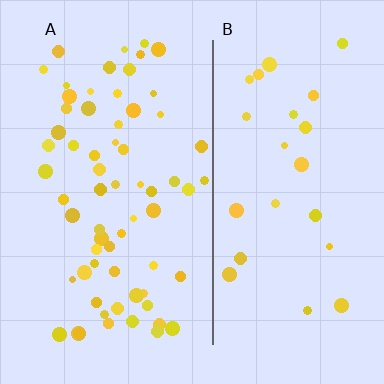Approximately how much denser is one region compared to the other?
Approximately 2.6× — region A over region B.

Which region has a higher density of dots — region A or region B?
A (the left).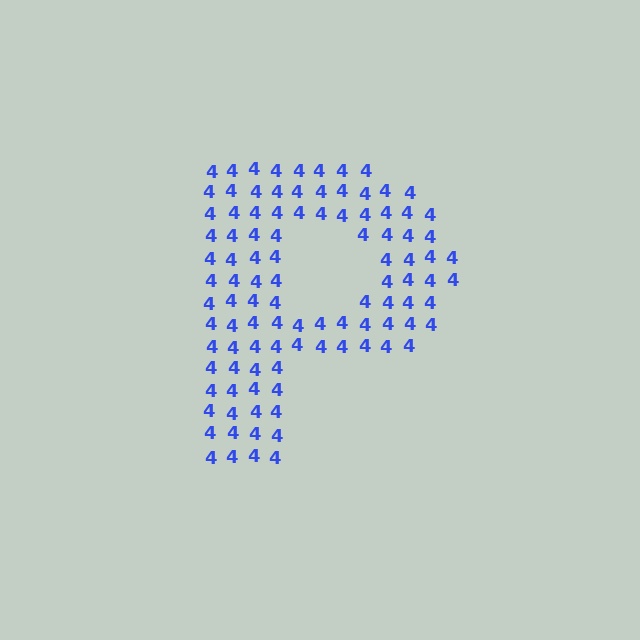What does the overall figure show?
The overall figure shows the letter P.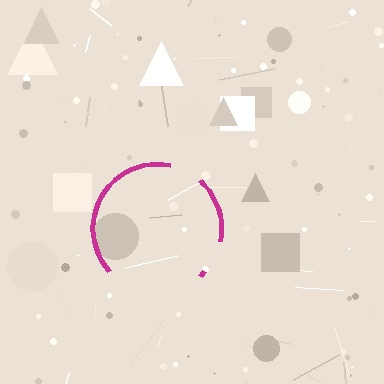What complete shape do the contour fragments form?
The contour fragments form a circle.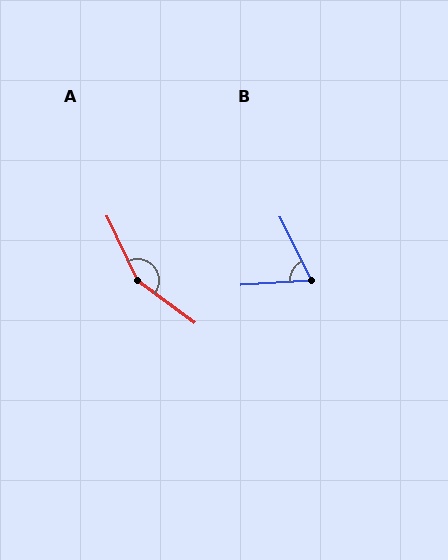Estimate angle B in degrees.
Approximately 67 degrees.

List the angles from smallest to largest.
B (67°), A (152°).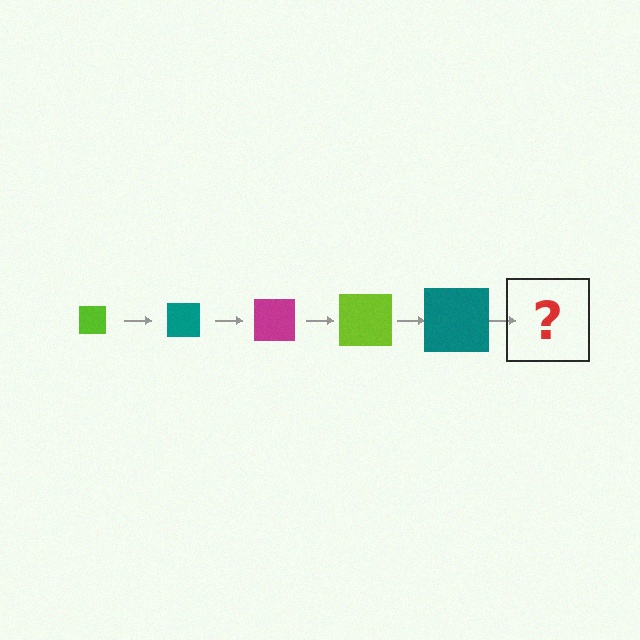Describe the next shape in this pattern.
It should be a magenta square, larger than the previous one.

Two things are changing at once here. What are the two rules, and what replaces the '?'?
The two rules are that the square grows larger each step and the color cycles through lime, teal, and magenta. The '?' should be a magenta square, larger than the previous one.